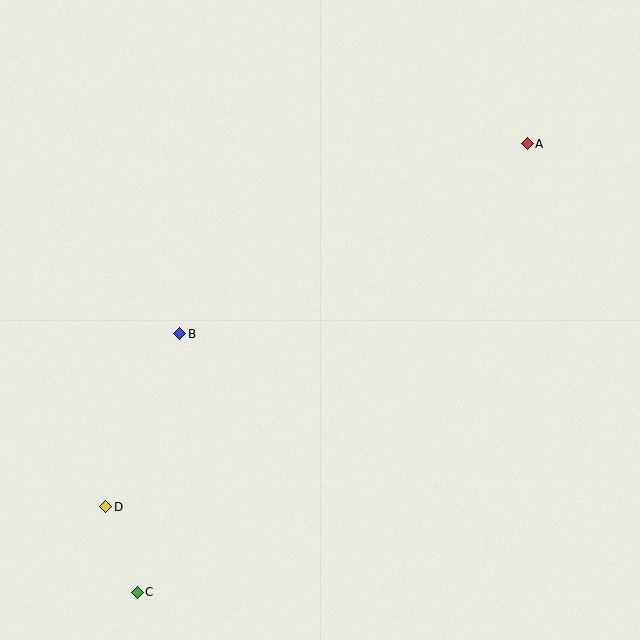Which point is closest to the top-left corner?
Point B is closest to the top-left corner.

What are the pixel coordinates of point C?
Point C is at (137, 592).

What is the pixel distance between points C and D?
The distance between C and D is 91 pixels.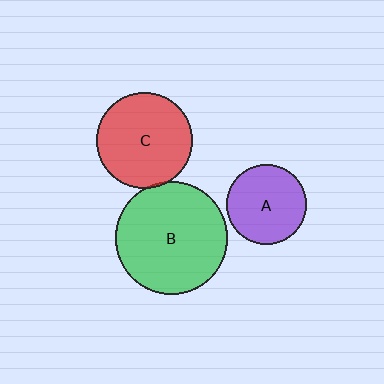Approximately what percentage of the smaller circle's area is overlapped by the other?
Approximately 5%.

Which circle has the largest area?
Circle B (green).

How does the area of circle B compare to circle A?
Approximately 2.0 times.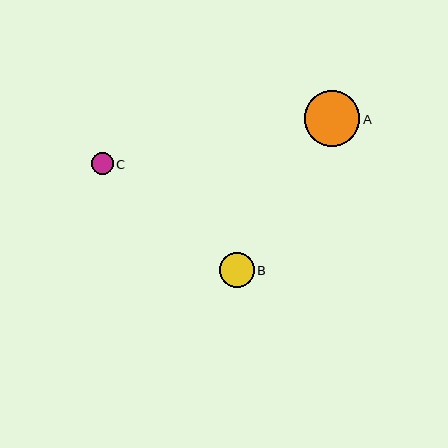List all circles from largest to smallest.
From largest to smallest: A, B, C.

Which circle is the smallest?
Circle C is the smallest with a size of approximately 21 pixels.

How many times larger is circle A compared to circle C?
Circle A is approximately 2.6 times the size of circle C.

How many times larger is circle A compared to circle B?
Circle A is approximately 1.6 times the size of circle B.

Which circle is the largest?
Circle A is the largest with a size of approximately 56 pixels.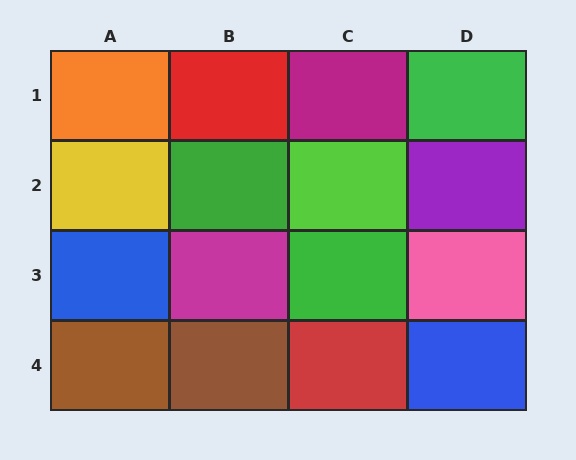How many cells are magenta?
2 cells are magenta.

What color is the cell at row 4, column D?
Blue.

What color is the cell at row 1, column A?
Orange.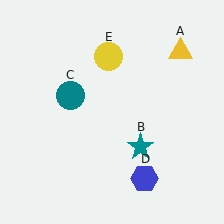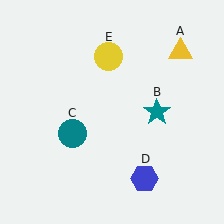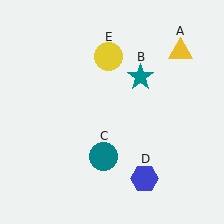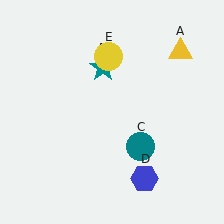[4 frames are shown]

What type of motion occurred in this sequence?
The teal star (object B), teal circle (object C) rotated counterclockwise around the center of the scene.